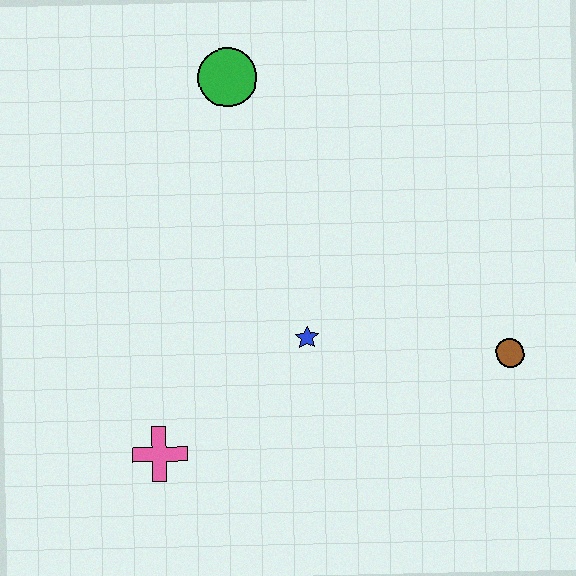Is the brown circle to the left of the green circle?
No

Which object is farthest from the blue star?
The green circle is farthest from the blue star.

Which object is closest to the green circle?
The blue star is closest to the green circle.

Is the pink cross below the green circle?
Yes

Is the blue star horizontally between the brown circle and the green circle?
Yes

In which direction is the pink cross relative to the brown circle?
The pink cross is to the left of the brown circle.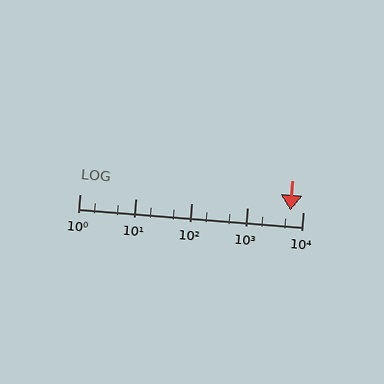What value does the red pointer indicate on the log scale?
The pointer indicates approximately 6100.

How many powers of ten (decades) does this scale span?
The scale spans 4 decades, from 1 to 10000.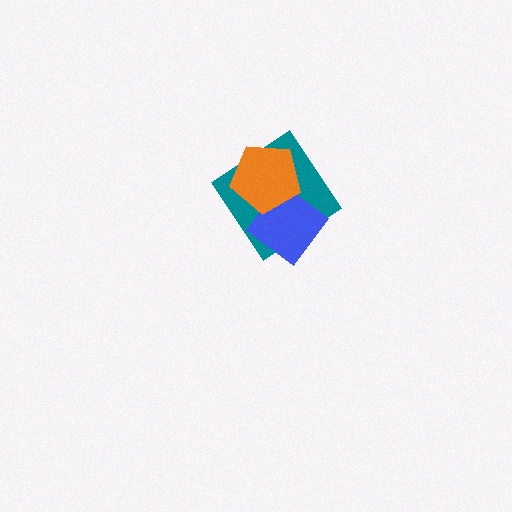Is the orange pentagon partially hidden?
No, no other shape covers it.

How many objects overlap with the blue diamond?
2 objects overlap with the blue diamond.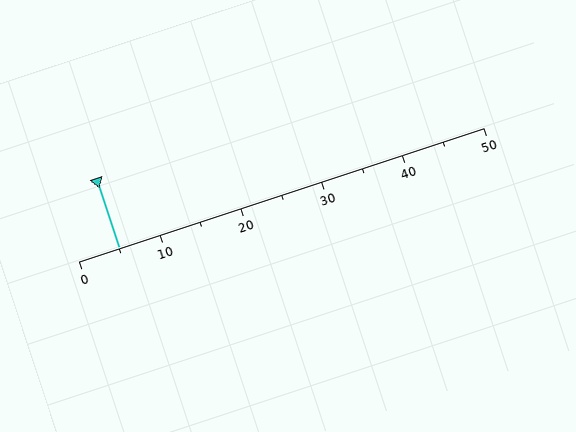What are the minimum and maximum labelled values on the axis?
The axis runs from 0 to 50.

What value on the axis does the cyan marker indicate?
The marker indicates approximately 5.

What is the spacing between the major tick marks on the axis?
The major ticks are spaced 10 apart.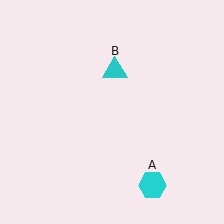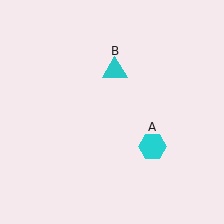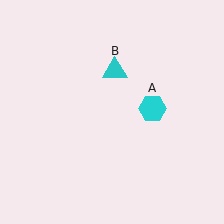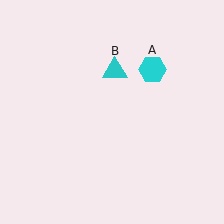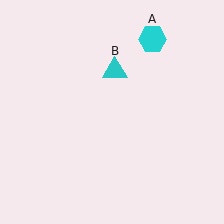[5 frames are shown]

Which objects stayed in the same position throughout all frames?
Cyan triangle (object B) remained stationary.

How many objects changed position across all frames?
1 object changed position: cyan hexagon (object A).